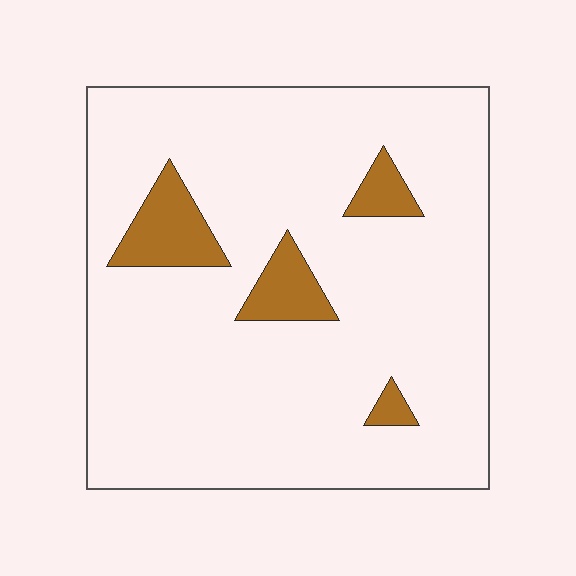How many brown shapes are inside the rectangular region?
4.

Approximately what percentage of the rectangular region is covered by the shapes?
Approximately 10%.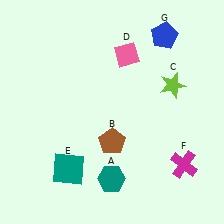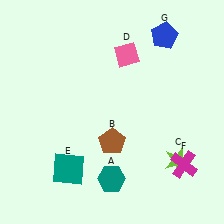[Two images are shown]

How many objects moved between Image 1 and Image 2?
1 object moved between the two images.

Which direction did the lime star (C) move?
The lime star (C) moved down.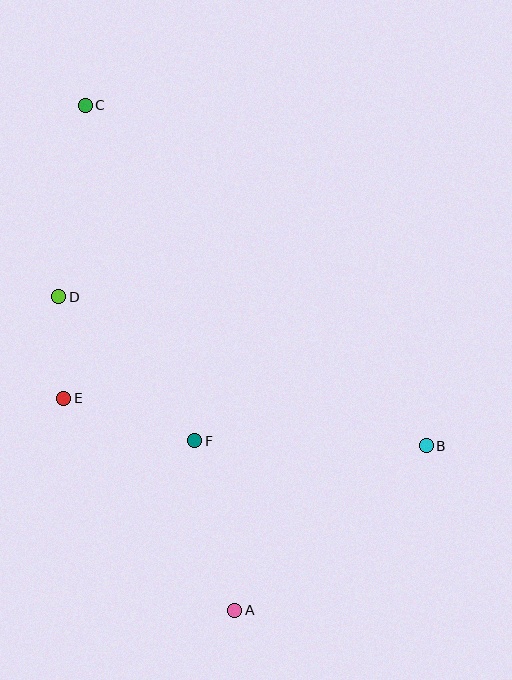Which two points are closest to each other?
Points D and E are closest to each other.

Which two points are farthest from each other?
Points A and C are farthest from each other.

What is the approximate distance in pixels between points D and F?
The distance between D and F is approximately 198 pixels.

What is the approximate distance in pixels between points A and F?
The distance between A and F is approximately 174 pixels.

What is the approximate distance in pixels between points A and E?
The distance between A and E is approximately 272 pixels.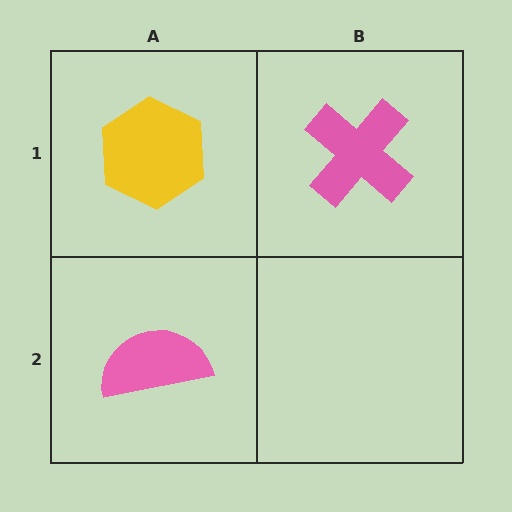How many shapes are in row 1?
2 shapes.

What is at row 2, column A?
A pink semicircle.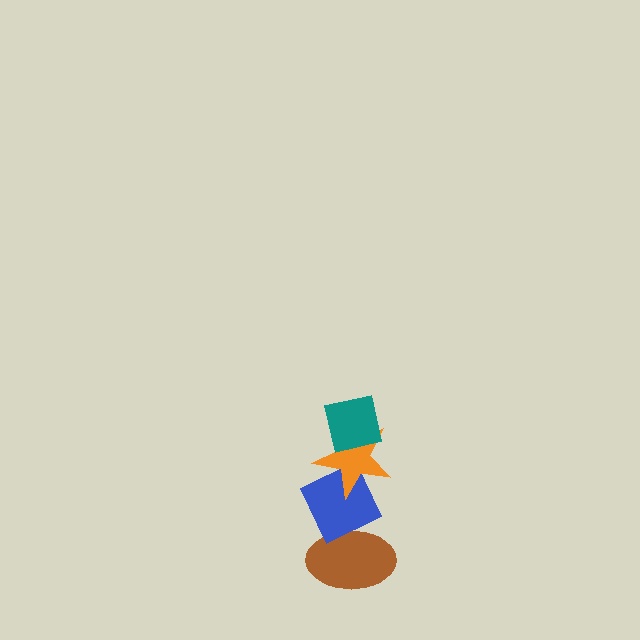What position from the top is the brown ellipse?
The brown ellipse is 4th from the top.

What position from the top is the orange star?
The orange star is 2nd from the top.